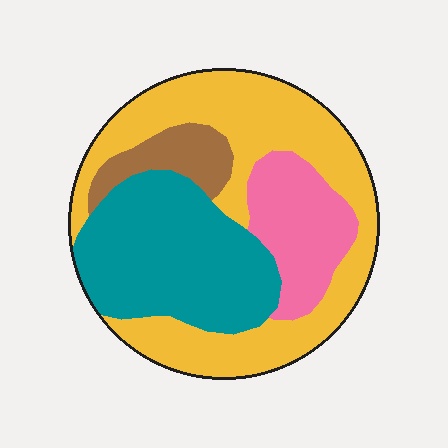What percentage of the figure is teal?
Teal covers roughly 30% of the figure.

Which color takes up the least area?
Brown, at roughly 10%.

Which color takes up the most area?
Yellow, at roughly 45%.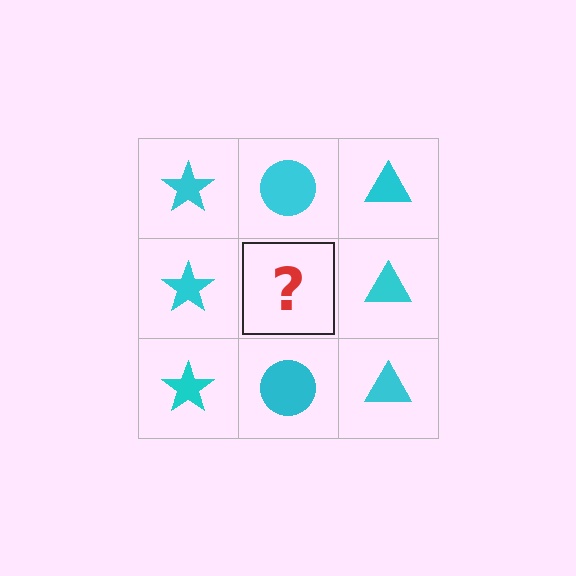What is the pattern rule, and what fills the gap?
The rule is that each column has a consistent shape. The gap should be filled with a cyan circle.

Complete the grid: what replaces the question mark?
The question mark should be replaced with a cyan circle.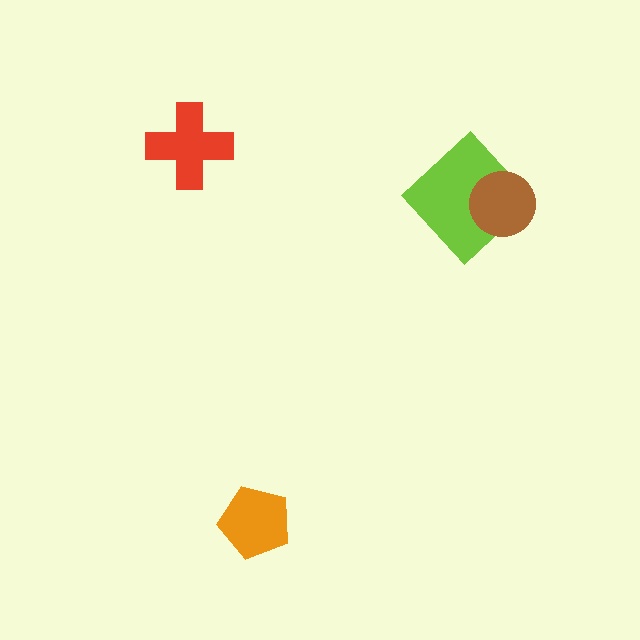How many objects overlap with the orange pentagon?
0 objects overlap with the orange pentagon.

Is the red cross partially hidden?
No, no other shape covers it.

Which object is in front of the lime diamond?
The brown circle is in front of the lime diamond.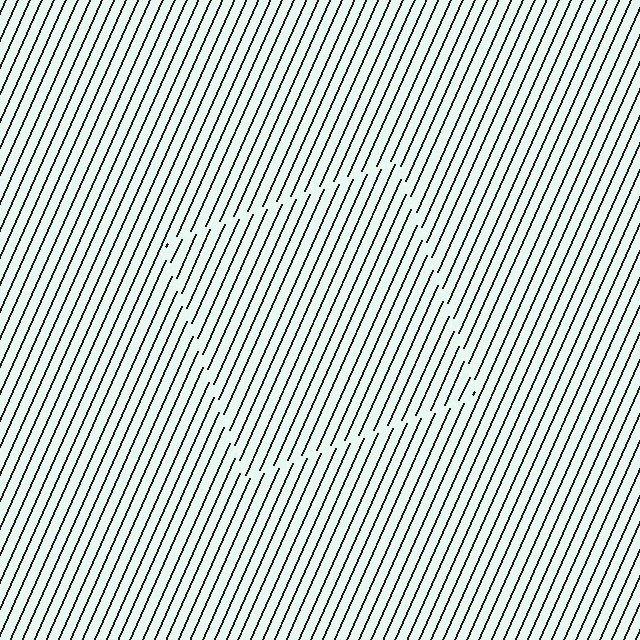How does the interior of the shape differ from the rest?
The interior of the shape contains the same grating, shifted by half a period — the contour is defined by the phase discontinuity where line-ends from the inner and outer gratings abut.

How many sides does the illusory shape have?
4 sides — the line-ends trace a square.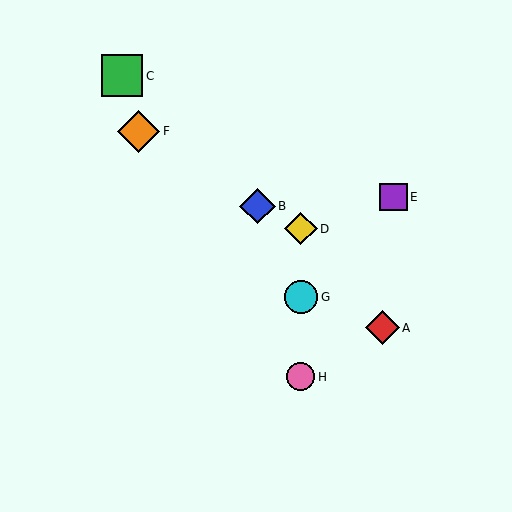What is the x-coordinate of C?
Object C is at x≈122.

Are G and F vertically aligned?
No, G is at x≈301 and F is at x≈138.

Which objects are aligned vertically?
Objects D, G, H are aligned vertically.